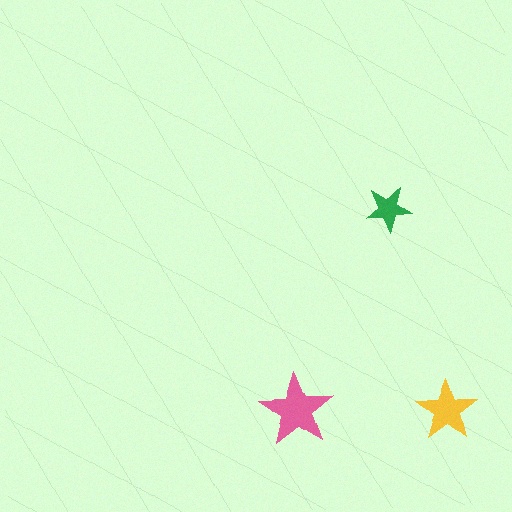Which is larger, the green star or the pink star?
The pink one.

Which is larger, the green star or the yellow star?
The yellow one.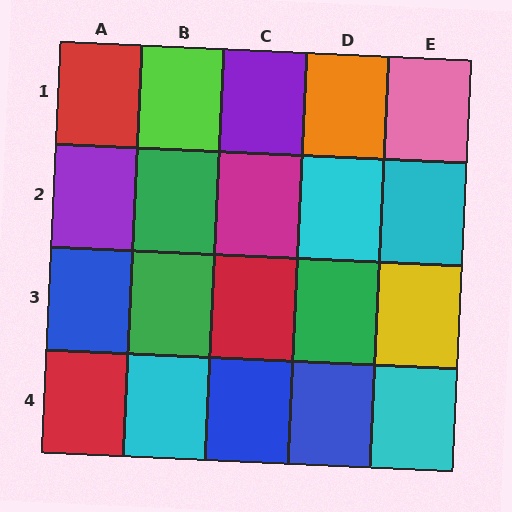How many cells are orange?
1 cell is orange.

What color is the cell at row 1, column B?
Lime.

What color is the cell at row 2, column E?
Cyan.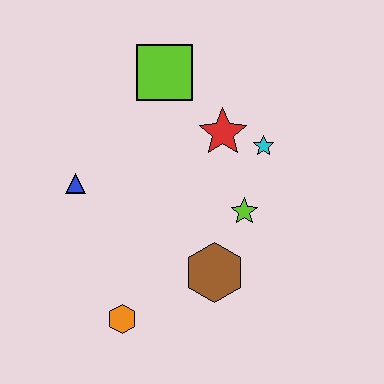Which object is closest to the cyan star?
The red star is closest to the cyan star.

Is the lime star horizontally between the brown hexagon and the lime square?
No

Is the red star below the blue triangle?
No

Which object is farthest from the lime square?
The orange hexagon is farthest from the lime square.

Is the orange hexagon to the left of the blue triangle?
No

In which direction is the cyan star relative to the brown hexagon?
The cyan star is above the brown hexagon.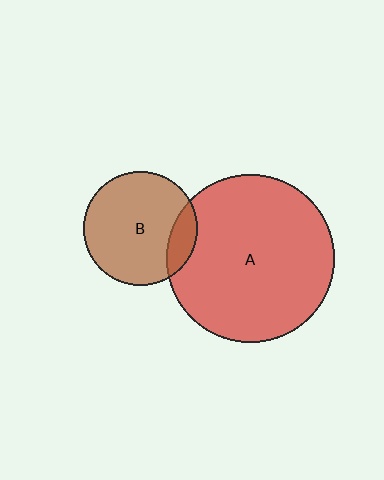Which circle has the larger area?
Circle A (red).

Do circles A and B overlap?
Yes.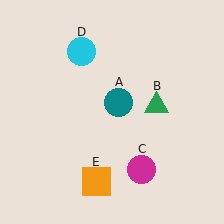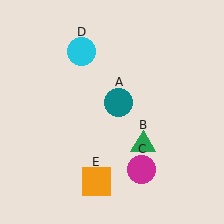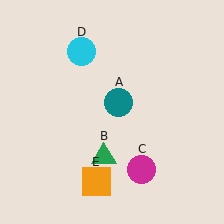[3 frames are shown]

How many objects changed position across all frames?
1 object changed position: green triangle (object B).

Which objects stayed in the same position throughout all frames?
Teal circle (object A) and magenta circle (object C) and cyan circle (object D) and orange square (object E) remained stationary.